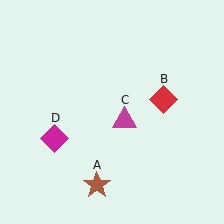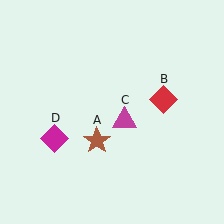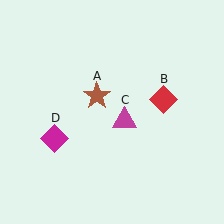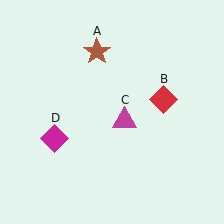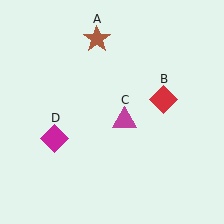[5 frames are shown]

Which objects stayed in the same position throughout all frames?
Red diamond (object B) and magenta triangle (object C) and magenta diamond (object D) remained stationary.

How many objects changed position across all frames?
1 object changed position: brown star (object A).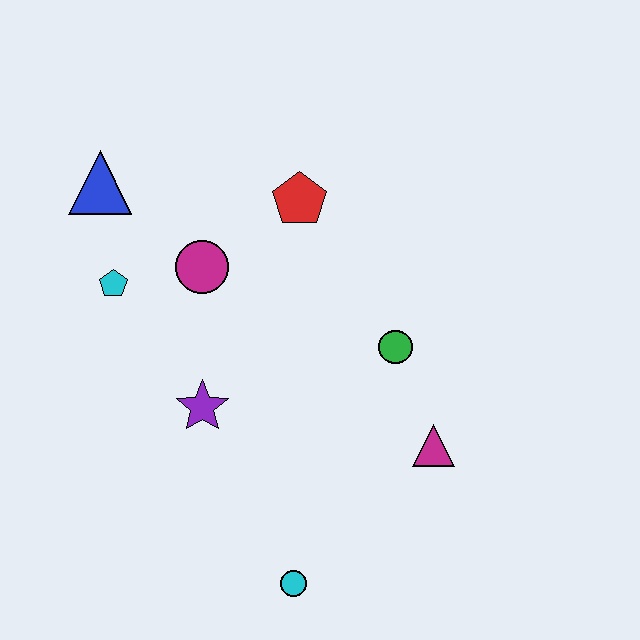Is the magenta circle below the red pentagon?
Yes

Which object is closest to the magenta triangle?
The green circle is closest to the magenta triangle.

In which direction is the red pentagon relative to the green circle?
The red pentagon is above the green circle.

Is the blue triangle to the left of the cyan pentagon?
Yes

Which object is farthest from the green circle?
The blue triangle is farthest from the green circle.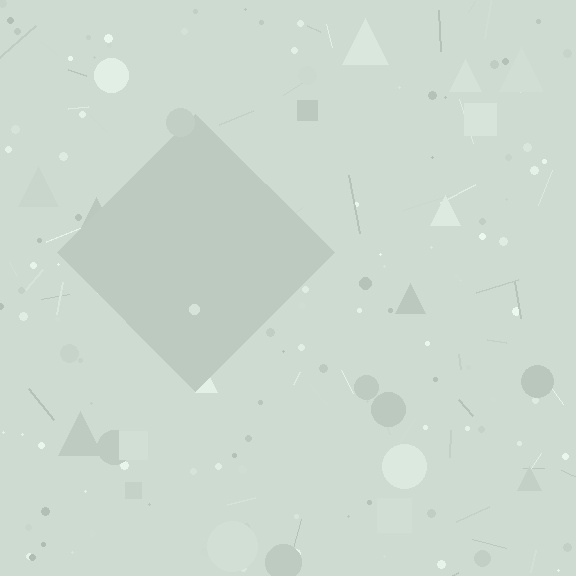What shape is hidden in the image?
A diamond is hidden in the image.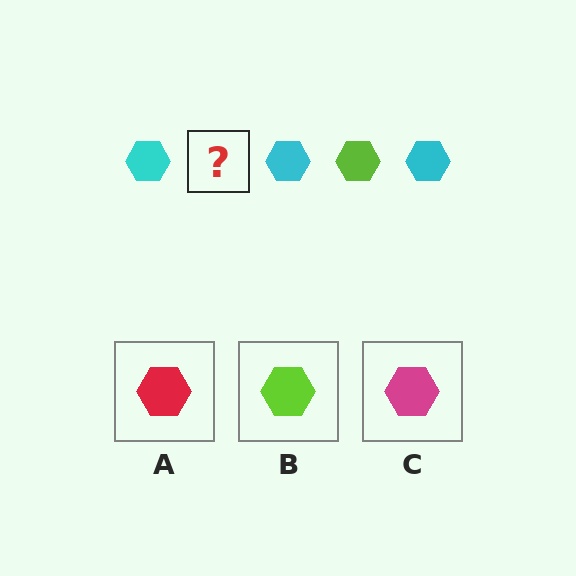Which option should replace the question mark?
Option B.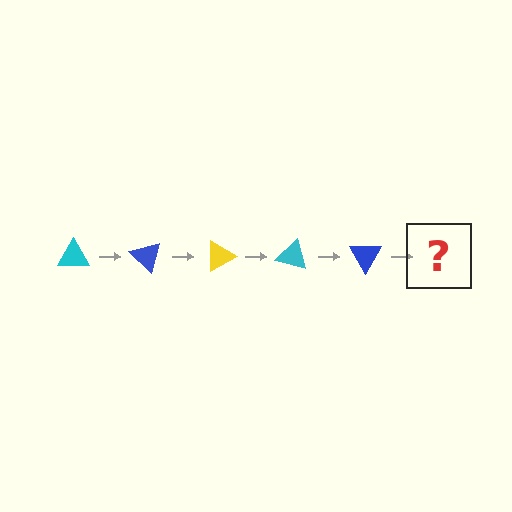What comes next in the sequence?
The next element should be a yellow triangle, rotated 225 degrees from the start.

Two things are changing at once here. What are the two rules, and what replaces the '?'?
The two rules are that it rotates 45 degrees each step and the color cycles through cyan, blue, and yellow. The '?' should be a yellow triangle, rotated 225 degrees from the start.